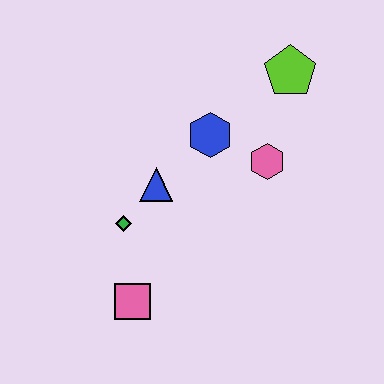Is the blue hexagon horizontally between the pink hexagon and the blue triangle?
Yes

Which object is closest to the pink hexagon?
The blue hexagon is closest to the pink hexagon.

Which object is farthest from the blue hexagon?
The pink square is farthest from the blue hexagon.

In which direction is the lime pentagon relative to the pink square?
The lime pentagon is above the pink square.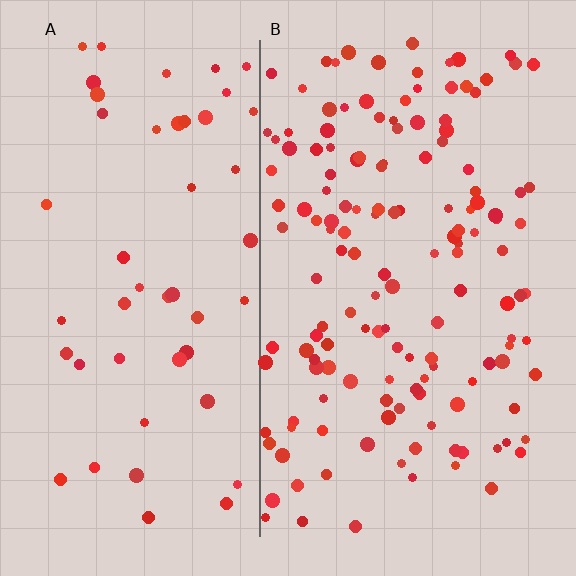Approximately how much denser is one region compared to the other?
Approximately 3.0× — region B over region A.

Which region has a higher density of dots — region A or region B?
B (the right).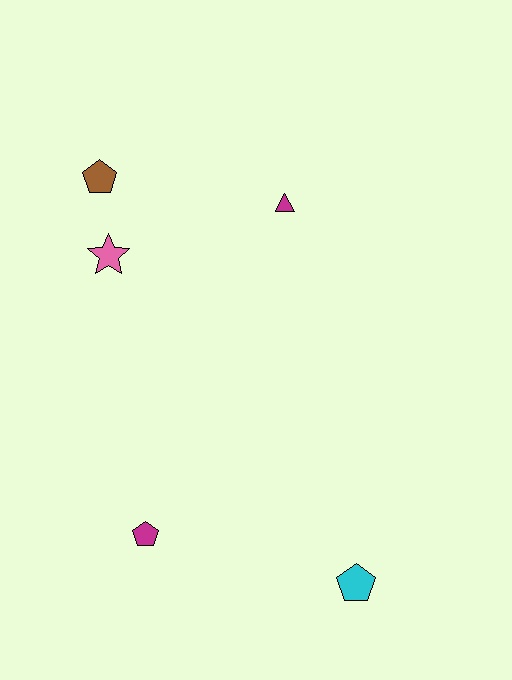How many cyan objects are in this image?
There is 1 cyan object.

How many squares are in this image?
There are no squares.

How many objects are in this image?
There are 5 objects.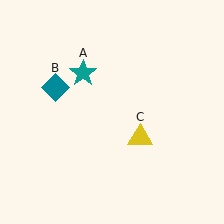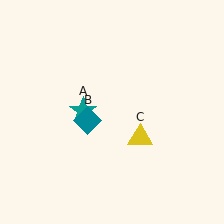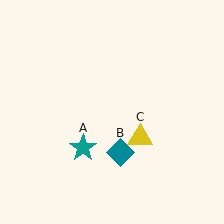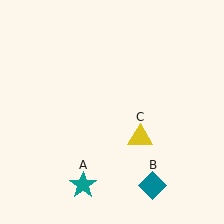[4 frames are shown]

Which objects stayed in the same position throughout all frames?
Yellow triangle (object C) remained stationary.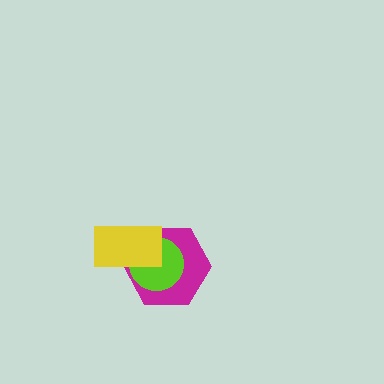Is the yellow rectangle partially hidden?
No, no other shape covers it.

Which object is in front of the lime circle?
The yellow rectangle is in front of the lime circle.